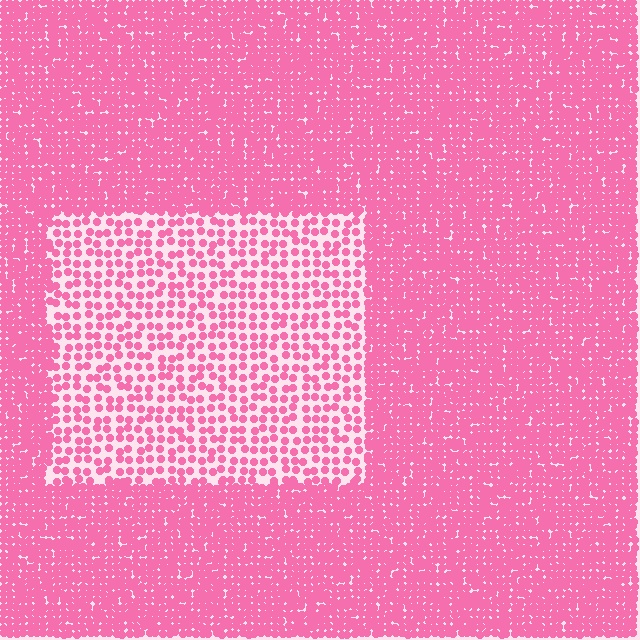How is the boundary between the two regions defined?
The boundary is defined by a change in element density (approximately 2.4x ratio). All elements are the same color, size, and shape.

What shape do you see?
I see a rectangle.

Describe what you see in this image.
The image contains small pink elements arranged at two different densities. A rectangle-shaped region is visible where the elements are less densely packed than the surrounding area.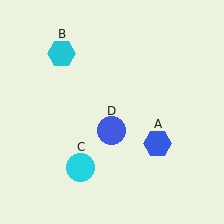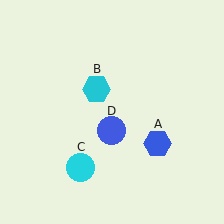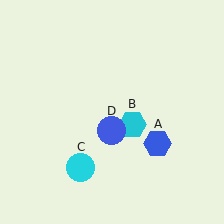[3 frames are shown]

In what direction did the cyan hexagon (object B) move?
The cyan hexagon (object B) moved down and to the right.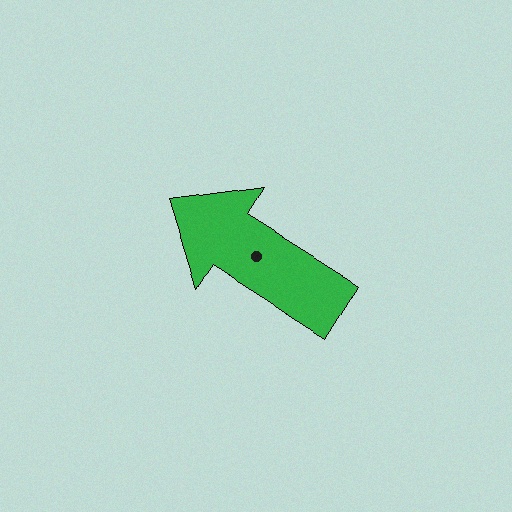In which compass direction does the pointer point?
Northwest.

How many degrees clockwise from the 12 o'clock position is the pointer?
Approximately 302 degrees.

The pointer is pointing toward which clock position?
Roughly 10 o'clock.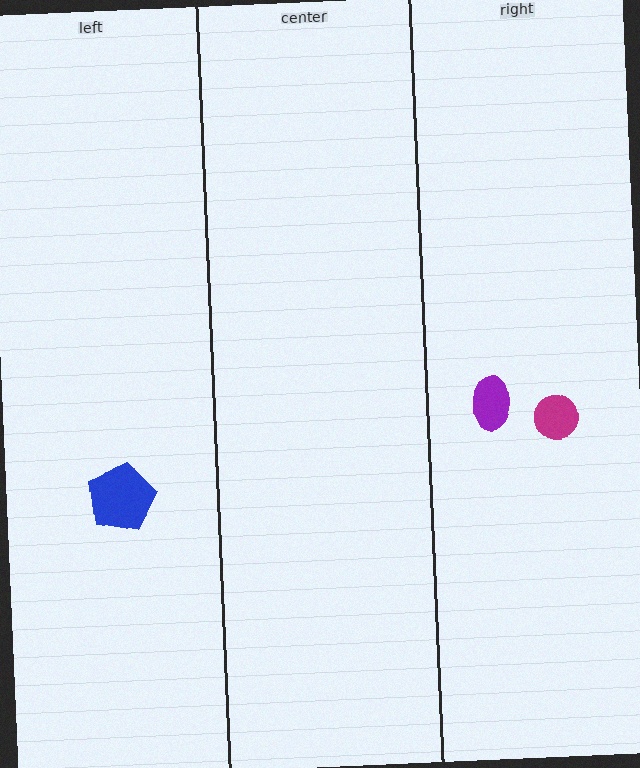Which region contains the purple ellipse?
The right region.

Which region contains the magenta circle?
The right region.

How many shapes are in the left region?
1.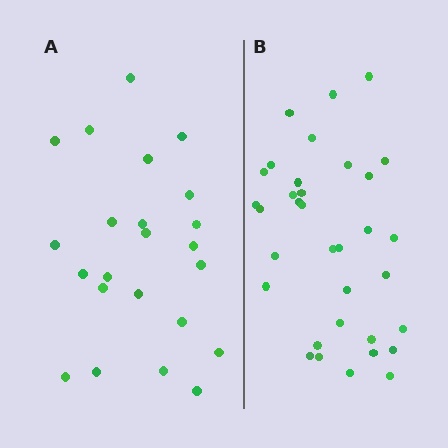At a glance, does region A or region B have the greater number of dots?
Region B (the right region) has more dots.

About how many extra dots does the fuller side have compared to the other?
Region B has roughly 12 or so more dots than region A.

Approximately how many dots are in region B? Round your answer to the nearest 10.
About 30 dots. (The exact count is 34, which rounds to 30.)